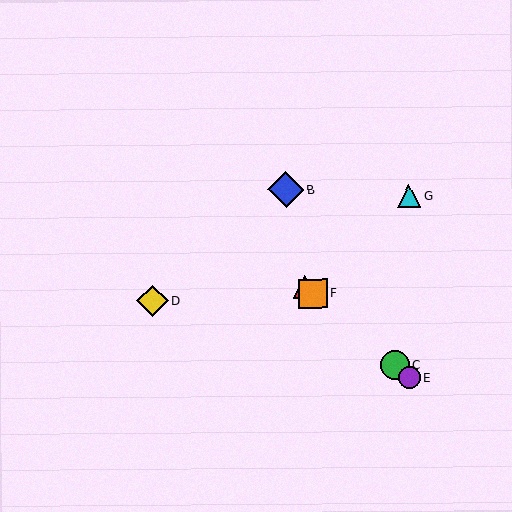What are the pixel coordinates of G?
Object G is at (409, 196).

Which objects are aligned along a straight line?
Objects A, C, E, F are aligned along a straight line.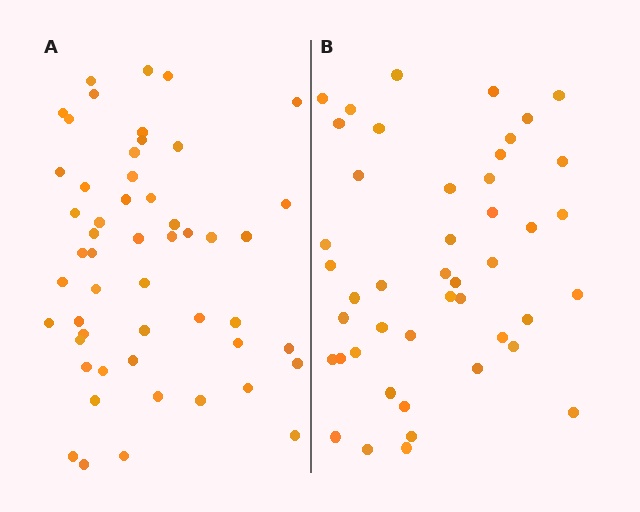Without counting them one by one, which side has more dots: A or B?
Region A (the left region) has more dots.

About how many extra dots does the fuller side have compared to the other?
Region A has roughly 8 or so more dots than region B.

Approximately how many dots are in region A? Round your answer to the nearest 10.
About 50 dots. (The exact count is 52, which rounds to 50.)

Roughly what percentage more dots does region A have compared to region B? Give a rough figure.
About 15% more.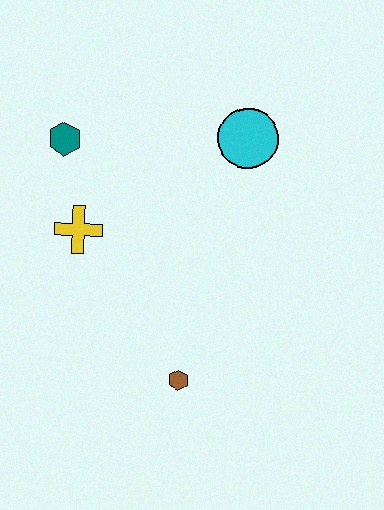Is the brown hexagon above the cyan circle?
No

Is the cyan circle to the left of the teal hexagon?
No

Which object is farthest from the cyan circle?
The brown hexagon is farthest from the cyan circle.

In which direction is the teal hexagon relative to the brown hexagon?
The teal hexagon is above the brown hexagon.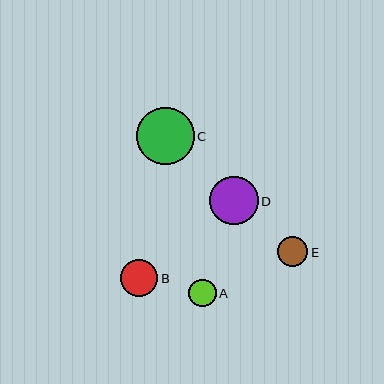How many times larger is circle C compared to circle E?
Circle C is approximately 1.9 times the size of circle E.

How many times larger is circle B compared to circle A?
Circle B is approximately 1.3 times the size of circle A.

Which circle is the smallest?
Circle A is the smallest with a size of approximately 27 pixels.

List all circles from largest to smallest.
From largest to smallest: C, D, B, E, A.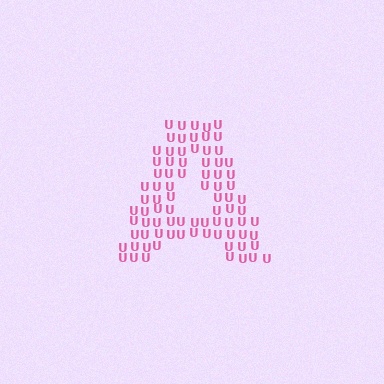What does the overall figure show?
The overall figure shows the letter A.